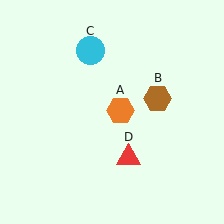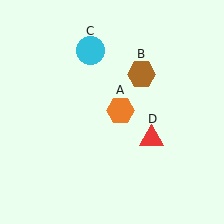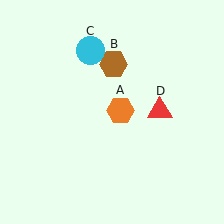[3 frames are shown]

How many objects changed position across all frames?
2 objects changed position: brown hexagon (object B), red triangle (object D).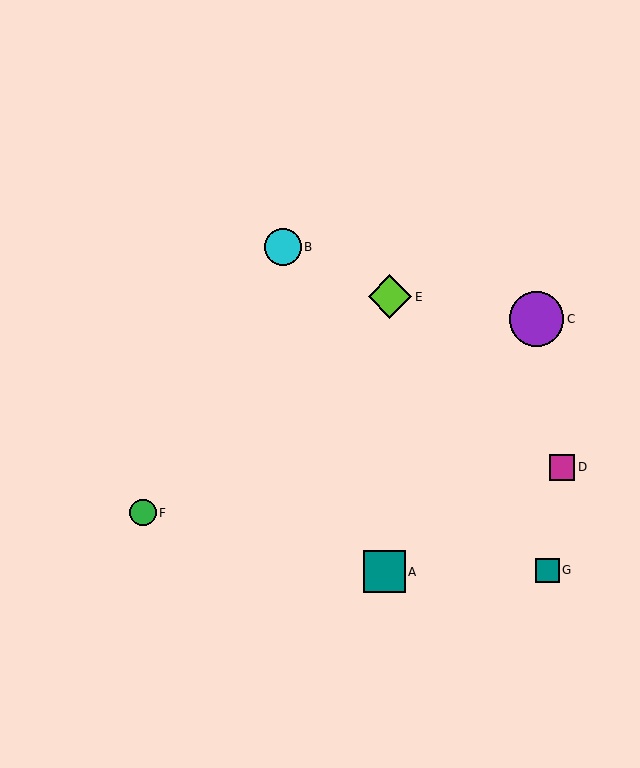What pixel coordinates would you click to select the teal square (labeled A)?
Click at (384, 572) to select the teal square A.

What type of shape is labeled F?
Shape F is a green circle.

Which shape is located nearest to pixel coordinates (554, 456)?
The magenta square (labeled D) at (562, 467) is nearest to that location.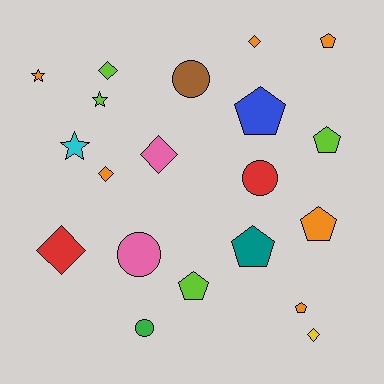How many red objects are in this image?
There are 2 red objects.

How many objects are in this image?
There are 20 objects.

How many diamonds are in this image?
There are 6 diamonds.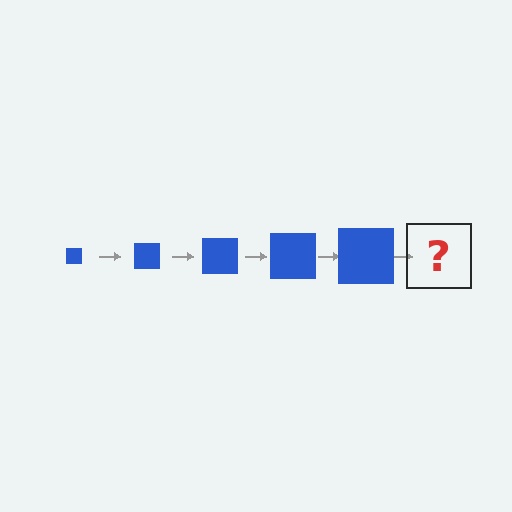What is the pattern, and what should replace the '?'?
The pattern is that the square gets progressively larger each step. The '?' should be a blue square, larger than the previous one.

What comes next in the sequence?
The next element should be a blue square, larger than the previous one.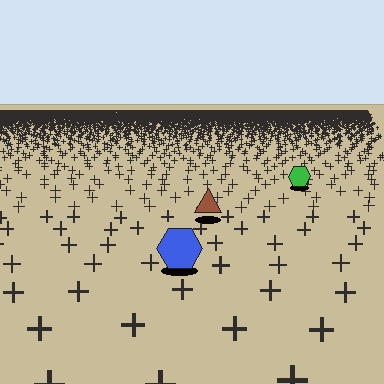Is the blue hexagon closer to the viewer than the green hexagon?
Yes. The blue hexagon is closer — you can tell from the texture gradient: the ground texture is coarser near it.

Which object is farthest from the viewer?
The green hexagon is farthest from the viewer. It appears smaller and the ground texture around it is denser.